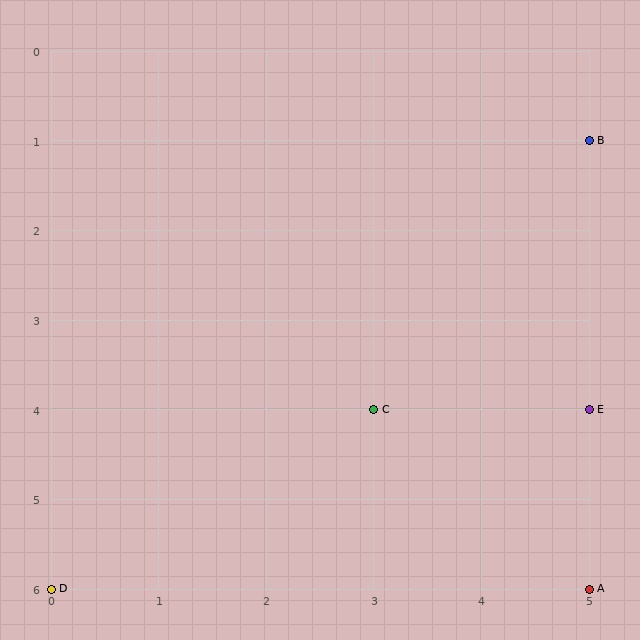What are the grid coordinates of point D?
Point D is at grid coordinates (0, 6).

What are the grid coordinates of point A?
Point A is at grid coordinates (5, 6).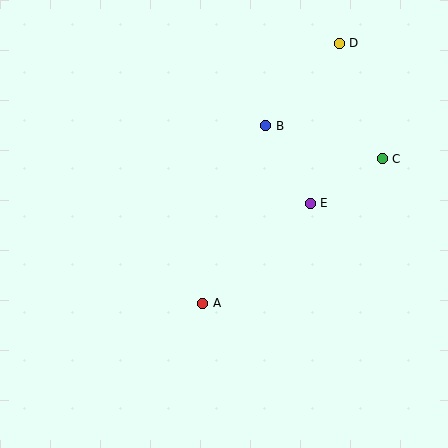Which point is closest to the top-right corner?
Point D is closest to the top-right corner.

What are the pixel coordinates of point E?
Point E is at (310, 203).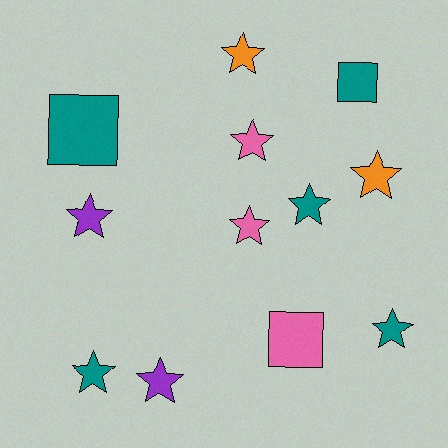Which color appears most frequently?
Teal, with 5 objects.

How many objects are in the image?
There are 12 objects.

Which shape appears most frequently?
Star, with 9 objects.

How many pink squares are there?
There is 1 pink square.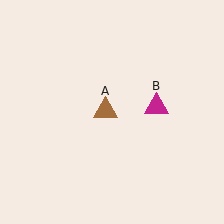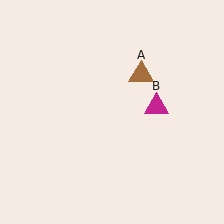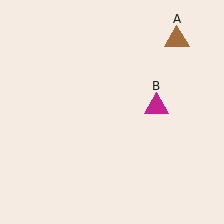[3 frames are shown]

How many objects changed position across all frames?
1 object changed position: brown triangle (object A).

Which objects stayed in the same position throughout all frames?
Magenta triangle (object B) remained stationary.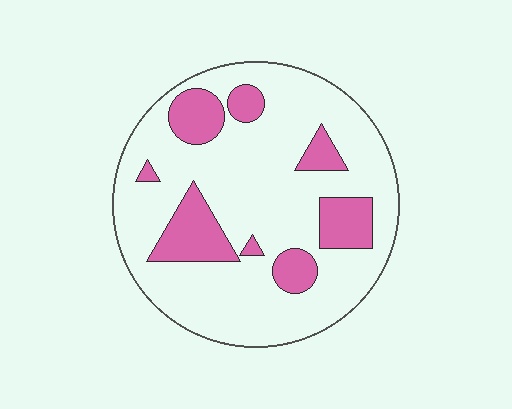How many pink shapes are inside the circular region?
8.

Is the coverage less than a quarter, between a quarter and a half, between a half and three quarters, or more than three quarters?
Less than a quarter.